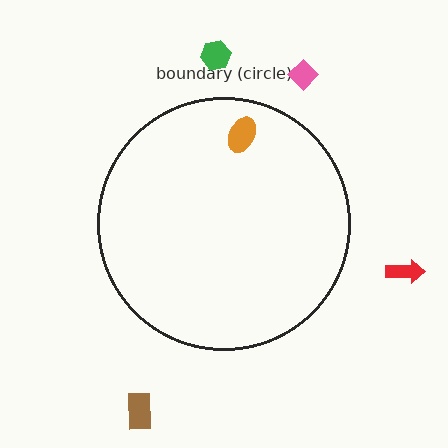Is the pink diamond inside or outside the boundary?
Outside.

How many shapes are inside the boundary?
1 inside, 4 outside.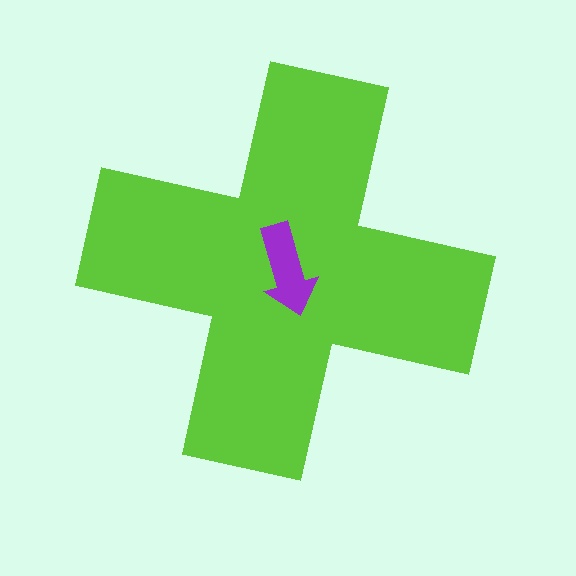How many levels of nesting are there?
2.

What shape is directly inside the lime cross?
The purple arrow.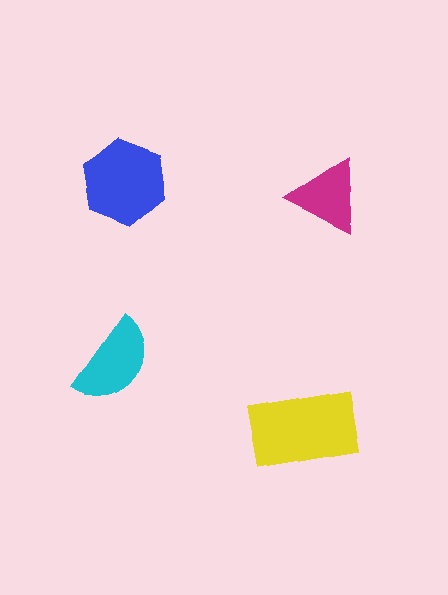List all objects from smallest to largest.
The magenta triangle, the cyan semicircle, the blue hexagon, the yellow rectangle.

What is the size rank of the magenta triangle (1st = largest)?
4th.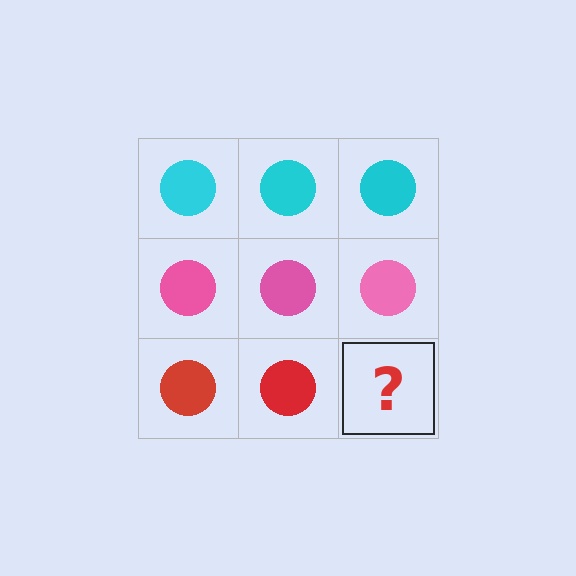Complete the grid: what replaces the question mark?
The question mark should be replaced with a red circle.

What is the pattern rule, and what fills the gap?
The rule is that each row has a consistent color. The gap should be filled with a red circle.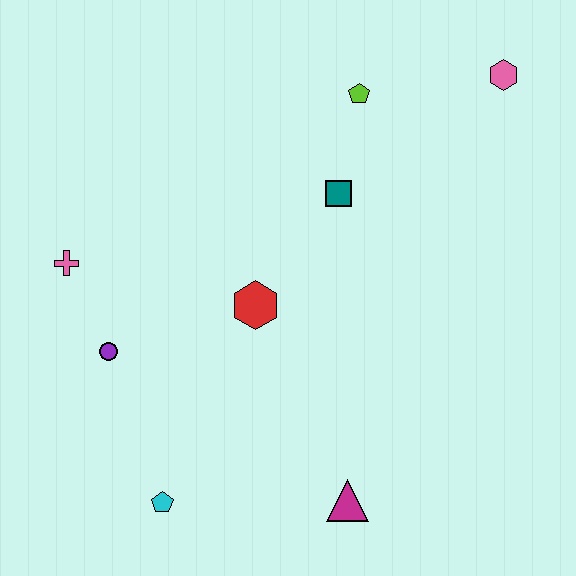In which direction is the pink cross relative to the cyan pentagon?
The pink cross is above the cyan pentagon.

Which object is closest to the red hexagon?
The teal square is closest to the red hexagon.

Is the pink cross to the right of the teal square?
No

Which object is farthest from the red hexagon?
The pink hexagon is farthest from the red hexagon.